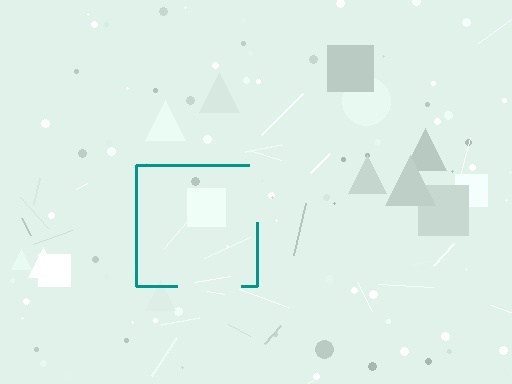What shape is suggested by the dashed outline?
The dashed outline suggests a square.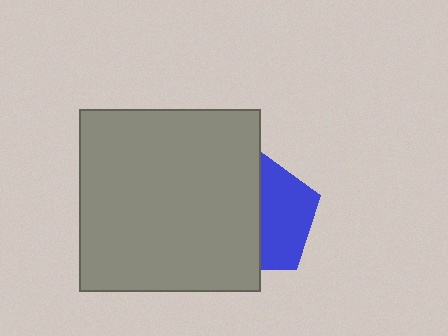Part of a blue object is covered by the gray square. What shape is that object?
It is a pentagon.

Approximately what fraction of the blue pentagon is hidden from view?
Roughly 55% of the blue pentagon is hidden behind the gray square.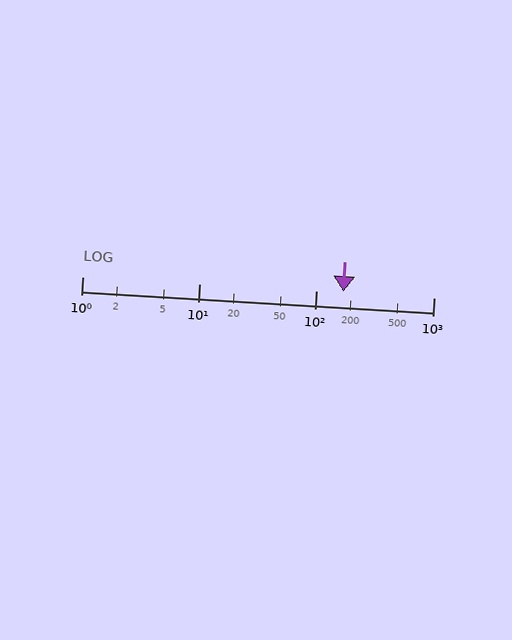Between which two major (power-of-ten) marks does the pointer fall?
The pointer is between 100 and 1000.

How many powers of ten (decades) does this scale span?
The scale spans 3 decades, from 1 to 1000.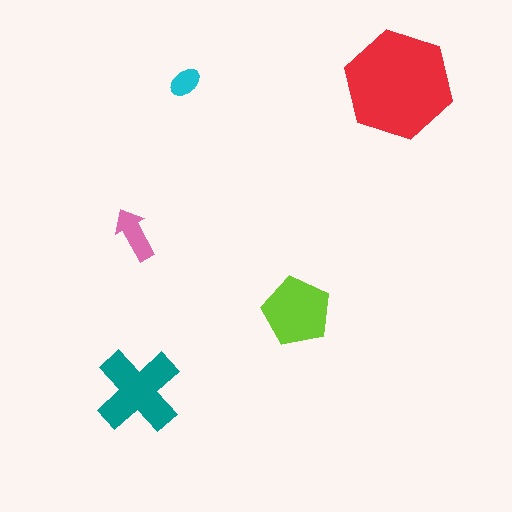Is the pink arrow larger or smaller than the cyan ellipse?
Larger.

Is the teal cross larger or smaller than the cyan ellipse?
Larger.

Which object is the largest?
The red hexagon.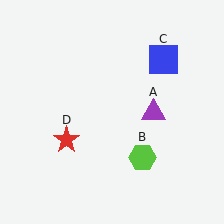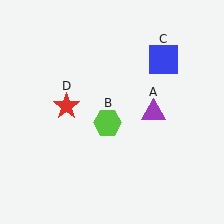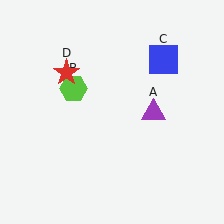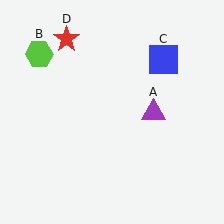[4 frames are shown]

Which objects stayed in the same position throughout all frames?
Purple triangle (object A) and blue square (object C) remained stationary.